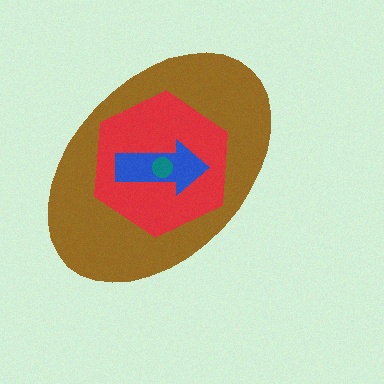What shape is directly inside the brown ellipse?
The red hexagon.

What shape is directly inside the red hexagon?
The blue arrow.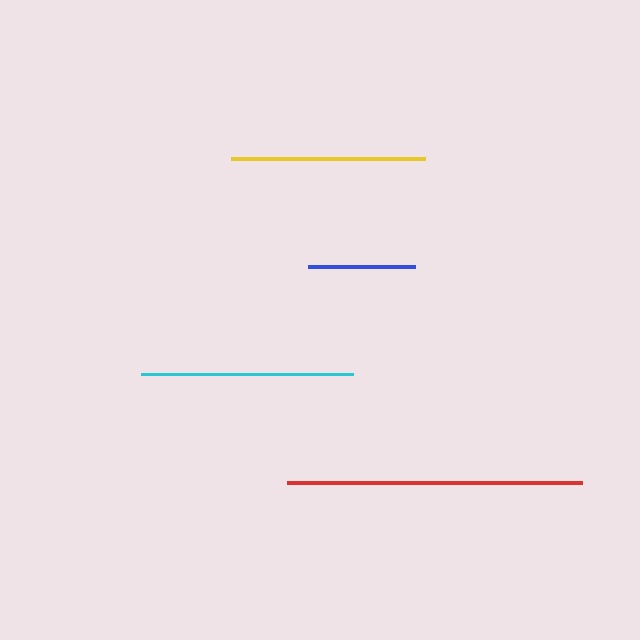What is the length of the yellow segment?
The yellow segment is approximately 194 pixels long.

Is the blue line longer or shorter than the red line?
The red line is longer than the blue line.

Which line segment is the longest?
The red line is the longest at approximately 294 pixels.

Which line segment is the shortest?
The blue line is the shortest at approximately 107 pixels.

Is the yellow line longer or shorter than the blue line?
The yellow line is longer than the blue line.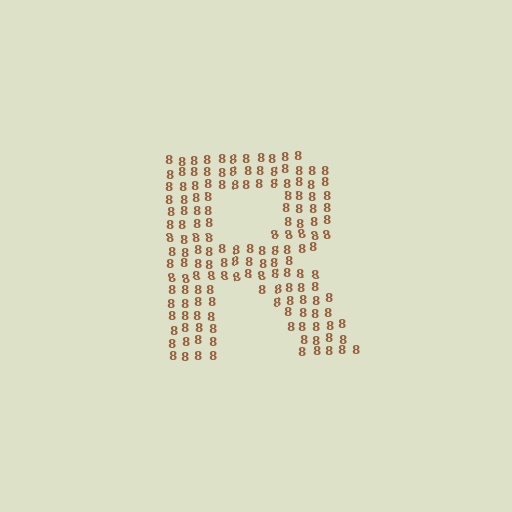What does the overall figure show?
The overall figure shows the letter R.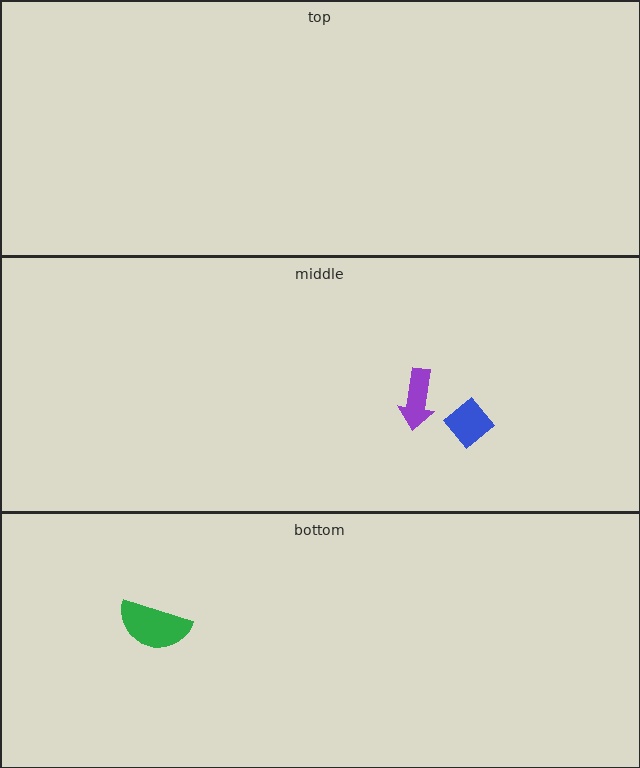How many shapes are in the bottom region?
1.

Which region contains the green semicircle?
The bottom region.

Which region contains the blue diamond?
The middle region.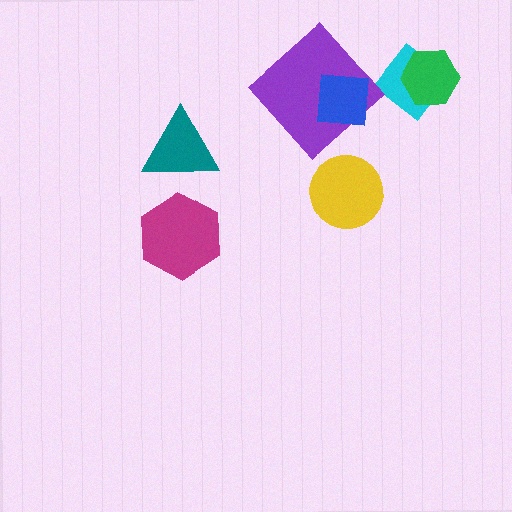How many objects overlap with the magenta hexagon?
0 objects overlap with the magenta hexagon.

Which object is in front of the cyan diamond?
The green hexagon is in front of the cyan diamond.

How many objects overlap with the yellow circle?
0 objects overlap with the yellow circle.